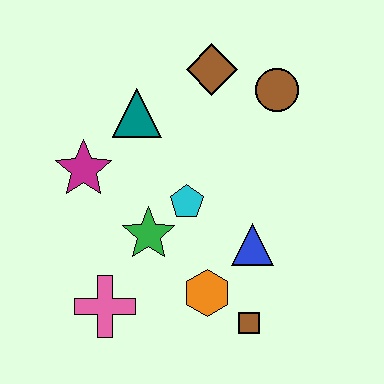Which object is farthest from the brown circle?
The pink cross is farthest from the brown circle.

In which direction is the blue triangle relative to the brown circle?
The blue triangle is below the brown circle.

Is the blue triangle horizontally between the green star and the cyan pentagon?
No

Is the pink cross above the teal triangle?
No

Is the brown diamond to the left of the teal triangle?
No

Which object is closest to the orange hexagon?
The brown square is closest to the orange hexagon.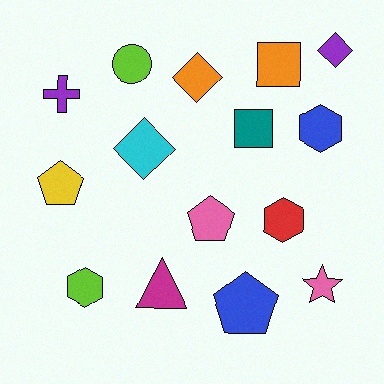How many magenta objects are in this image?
There is 1 magenta object.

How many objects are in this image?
There are 15 objects.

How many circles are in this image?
There is 1 circle.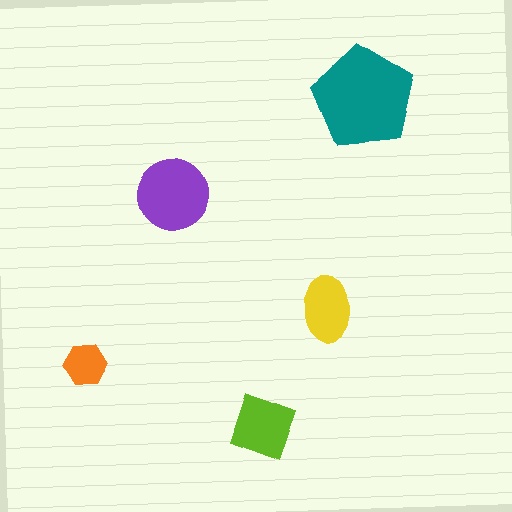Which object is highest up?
The teal pentagon is topmost.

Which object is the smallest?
The orange hexagon.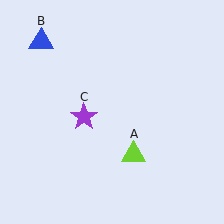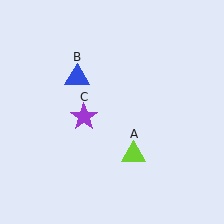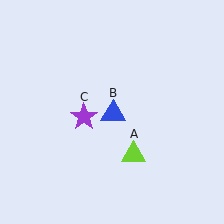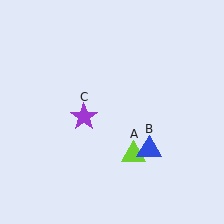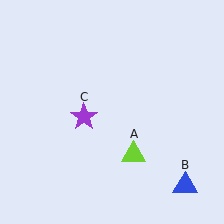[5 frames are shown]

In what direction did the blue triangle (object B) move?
The blue triangle (object B) moved down and to the right.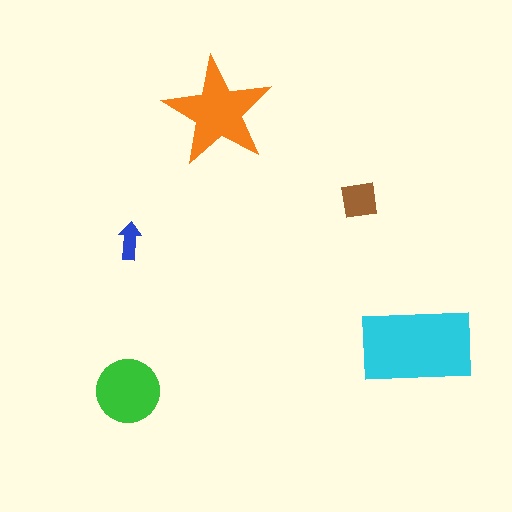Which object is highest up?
The orange star is topmost.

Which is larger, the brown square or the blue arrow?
The brown square.